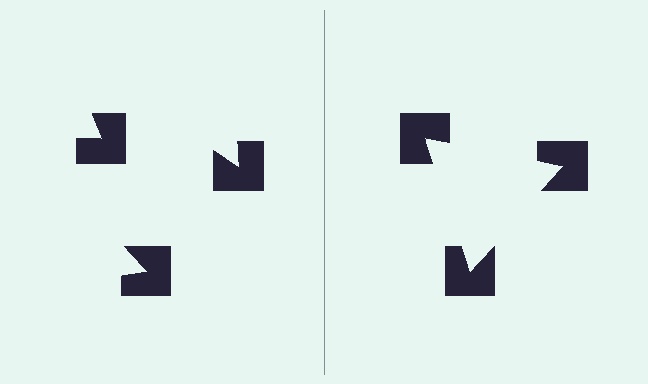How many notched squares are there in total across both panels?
6 — 3 on each side.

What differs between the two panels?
The notched squares are positioned identically on both sides; only the wedge orientations differ. On the right they align to a triangle; on the left they are misaligned.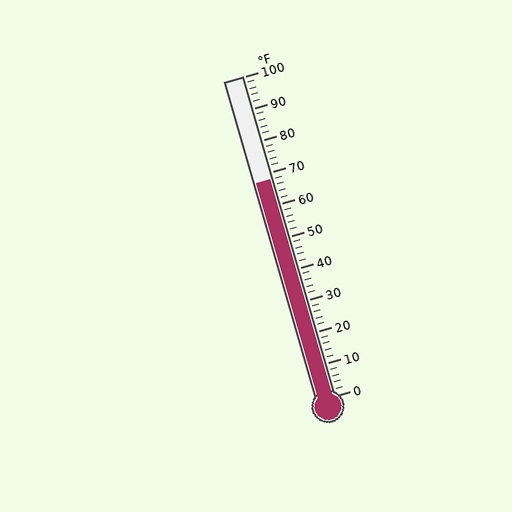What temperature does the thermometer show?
The thermometer shows approximately 68°F.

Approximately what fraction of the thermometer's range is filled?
The thermometer is filled to approximately 70% of its range.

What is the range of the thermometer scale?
The thermometer scale ranges from 0°F to 100°F.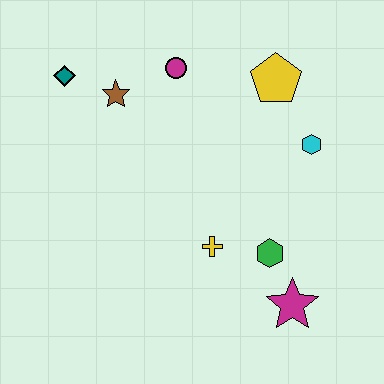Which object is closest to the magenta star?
The green hexagon is closest to the magenta star.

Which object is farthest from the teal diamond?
The magenta star is farthest from the teal diamond.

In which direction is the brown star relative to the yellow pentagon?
The brown star is to the left of the yellow pentagon.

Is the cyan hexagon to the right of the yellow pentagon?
Yes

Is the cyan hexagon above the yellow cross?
Yes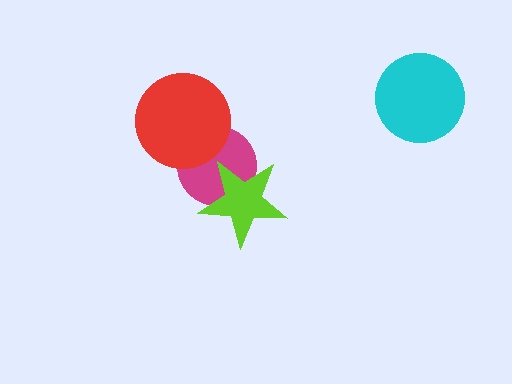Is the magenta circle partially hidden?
Yes, it is partially covered by another shape.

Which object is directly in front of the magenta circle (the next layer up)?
The red circle is directly in front of the magenta circle.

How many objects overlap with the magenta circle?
2 objects overlap with the magenta circle.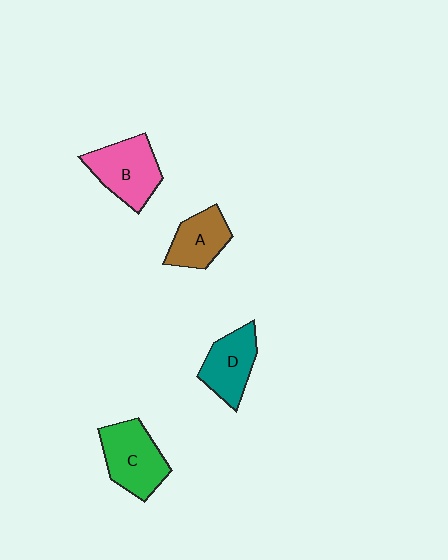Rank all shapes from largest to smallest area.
From largest to smallest: C (green), B (pink), D (teal), A (brown).